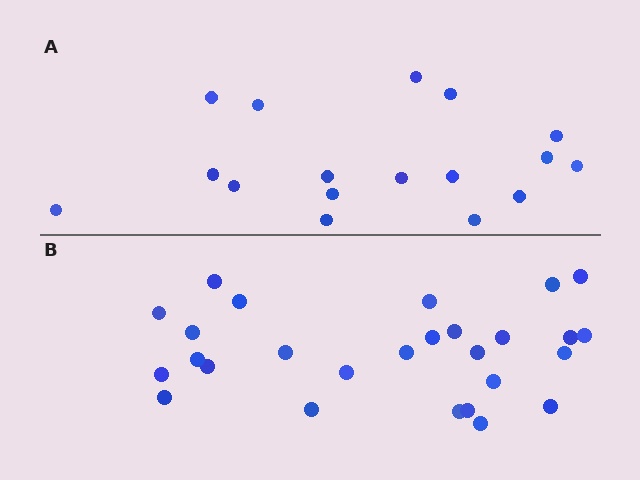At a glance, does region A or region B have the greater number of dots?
Region B (the bottom region) has more dots.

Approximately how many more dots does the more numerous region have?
Region B has roughly 10 or so more dots than region A.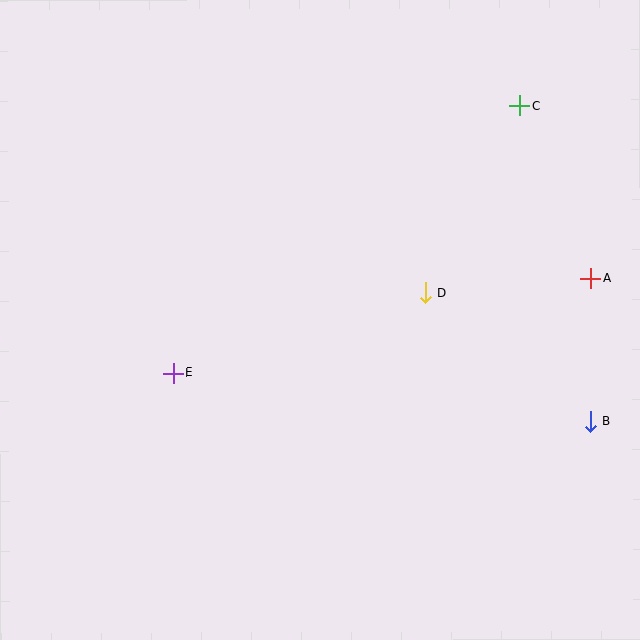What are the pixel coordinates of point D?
Point D is at (425, 292).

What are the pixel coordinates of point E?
Point E is at (174, 373).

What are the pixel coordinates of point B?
Point B is at (591, 421).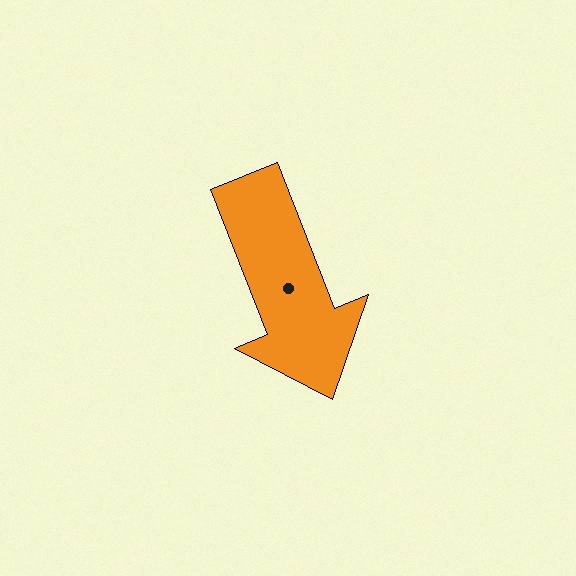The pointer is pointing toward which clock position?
Roughly 5 o'clock.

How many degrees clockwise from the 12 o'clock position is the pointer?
Approximately 158 degrees.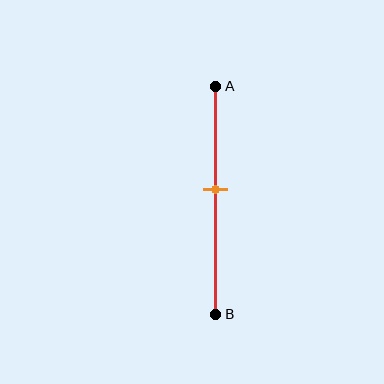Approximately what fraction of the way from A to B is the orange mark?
The orange mark is approximately 45% of the way from A to B.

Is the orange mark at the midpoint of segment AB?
No, the mark is at about 45% from A, not at the 50% midpoint.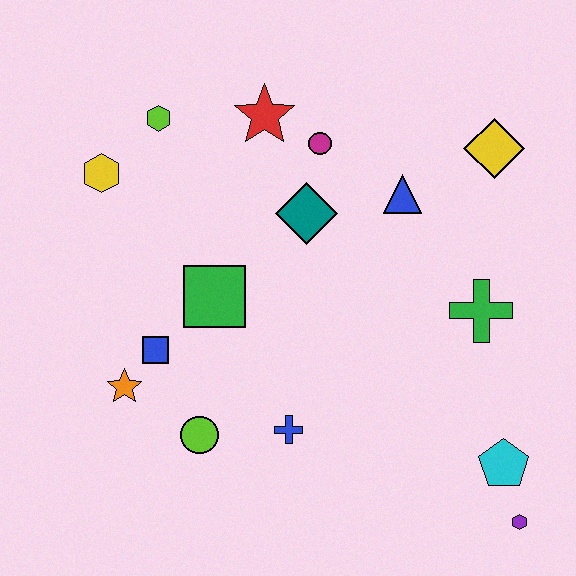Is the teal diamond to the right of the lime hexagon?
Yes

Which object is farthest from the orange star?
The yellow diamond is farthest from the orange star.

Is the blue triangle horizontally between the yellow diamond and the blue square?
Yes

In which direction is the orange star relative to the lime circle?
The orange star is to the left of the lime circle.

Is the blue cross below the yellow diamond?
Yes